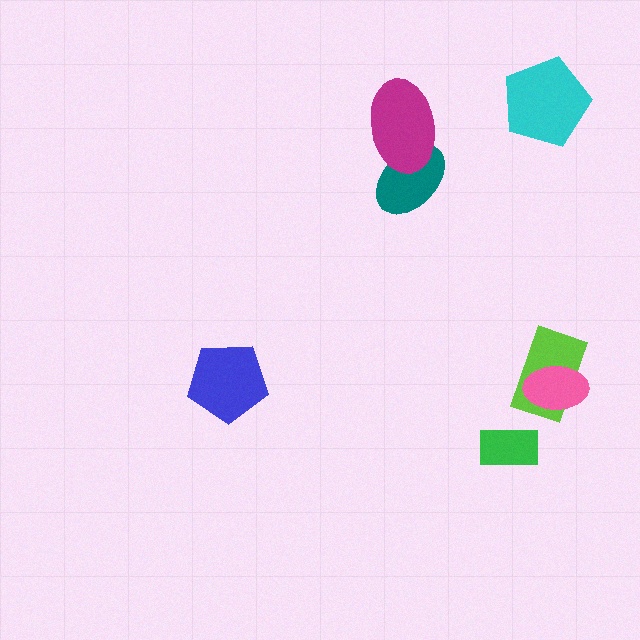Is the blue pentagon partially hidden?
No, no other shape covers it.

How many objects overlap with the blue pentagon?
0 objects overlap with the blue pentagon.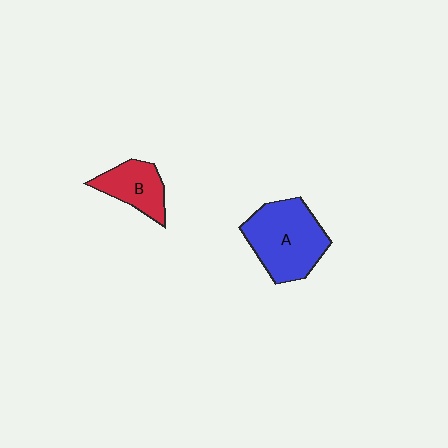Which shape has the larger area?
Shape A (blue).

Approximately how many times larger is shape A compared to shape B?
Approximately 1.8 times.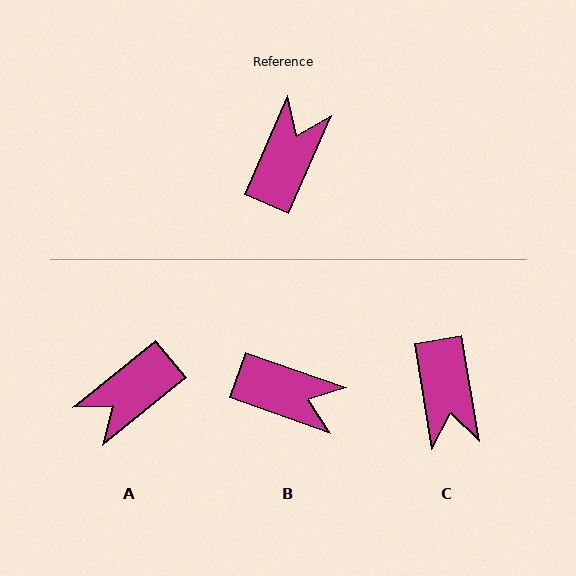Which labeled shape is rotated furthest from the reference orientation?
A, about 153 degrees away.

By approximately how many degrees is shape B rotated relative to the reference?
Approximately 85 degrees clockwise.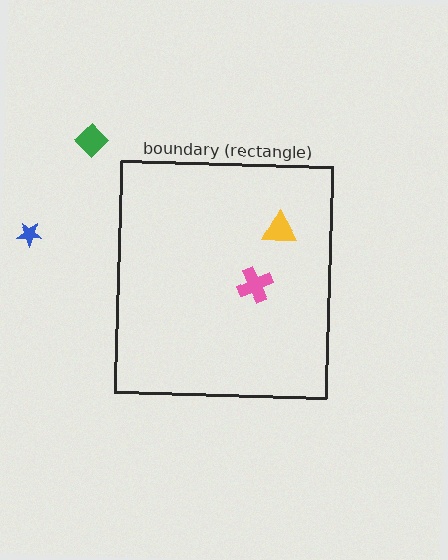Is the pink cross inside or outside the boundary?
Inside.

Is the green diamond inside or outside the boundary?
Outside.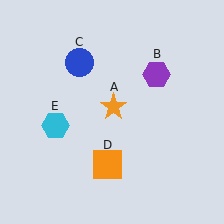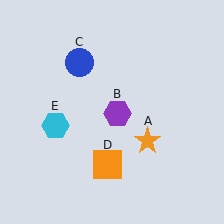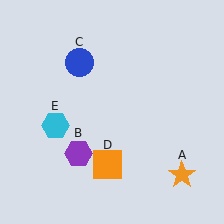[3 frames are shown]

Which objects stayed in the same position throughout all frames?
Blue circle (object C) and orange square (object D) and cyan hexagon (object E) remained stationary.